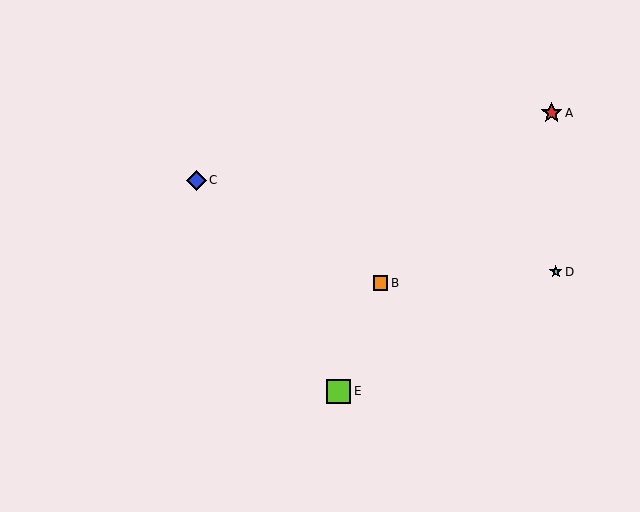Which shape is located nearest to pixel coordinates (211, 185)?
The blue diamond (labeled C) at (196, 180) is nearest to that location.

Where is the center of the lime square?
The center of the lime square is at (339, 391).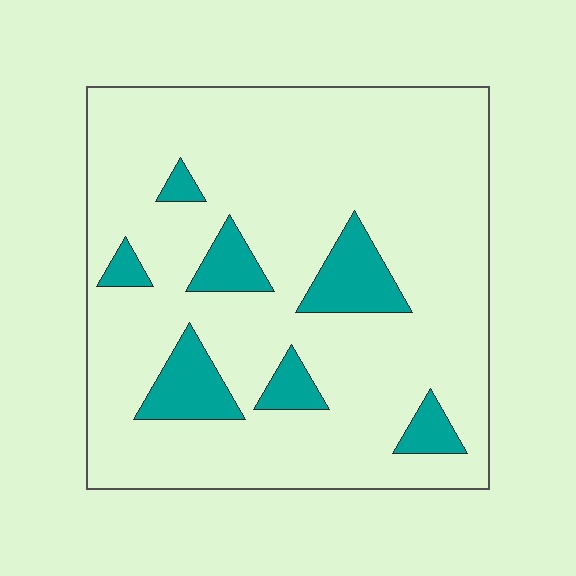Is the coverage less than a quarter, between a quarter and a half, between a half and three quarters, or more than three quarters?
Less than a quarter.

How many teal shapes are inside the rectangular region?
7.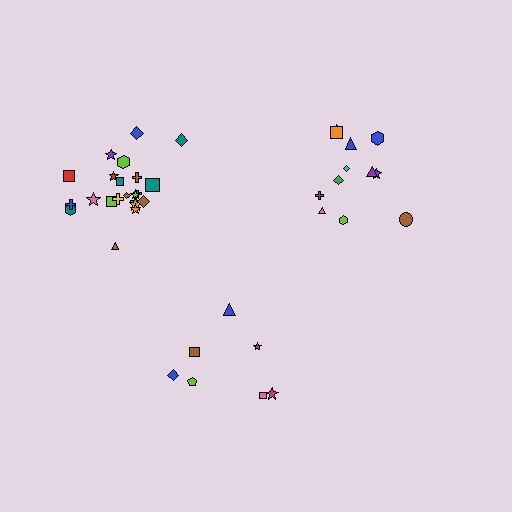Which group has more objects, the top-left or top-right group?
The top-left group.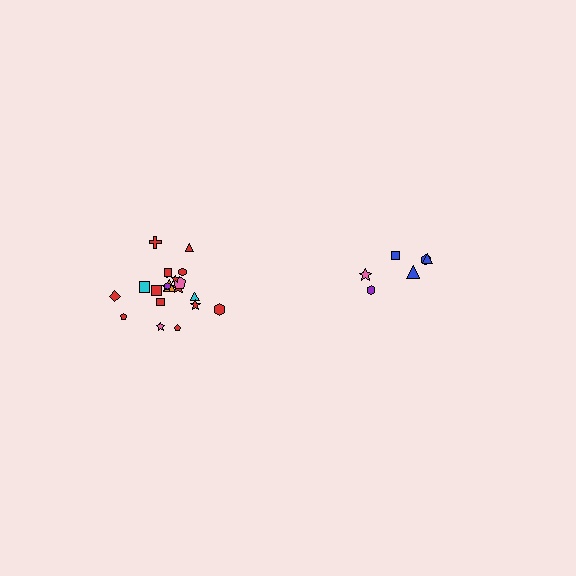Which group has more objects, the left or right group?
The left group.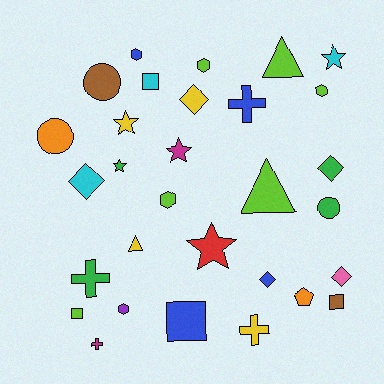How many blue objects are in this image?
There are 4 blue objects.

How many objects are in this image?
There are 30 objects.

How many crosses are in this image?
There are 4 crosses.